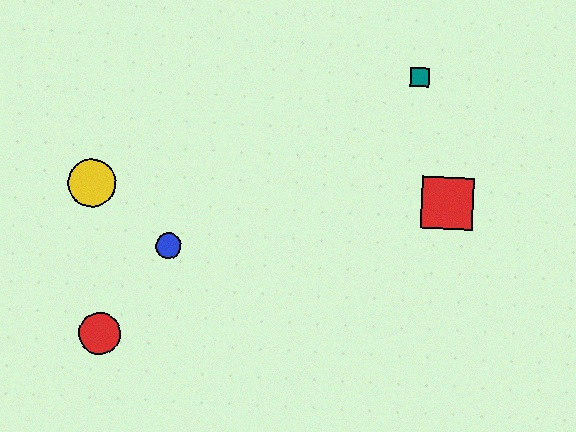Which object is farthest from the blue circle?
The teal square is farthest from the blue circle.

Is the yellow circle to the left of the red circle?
Yes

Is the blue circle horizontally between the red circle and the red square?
Yes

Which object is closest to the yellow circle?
The blue circle is closest to the yellow circle.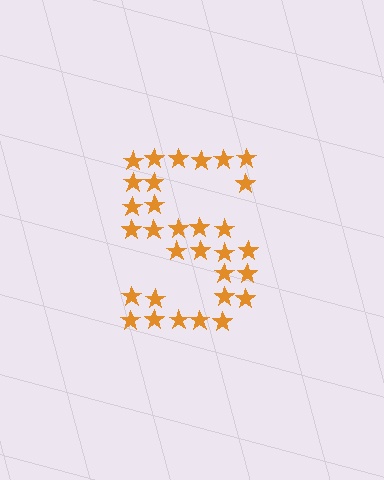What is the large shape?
The large shape is the letter S.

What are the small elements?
The small elements are stars.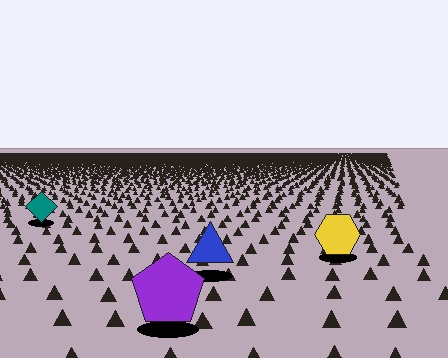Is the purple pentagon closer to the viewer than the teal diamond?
Yes. The purple pentagon is closer — you can tell from the texture gradient: the ground texture is coarser near it.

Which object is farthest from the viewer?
The teal diamond is farthest from the viewer. It appears smaller and the ground texture around it is denser.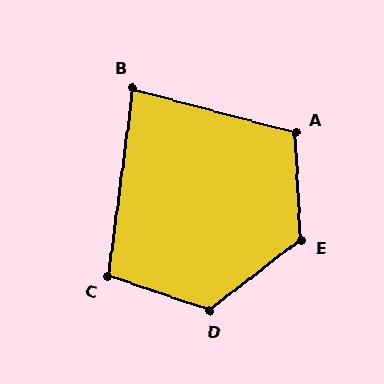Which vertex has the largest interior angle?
D, at approximately 124 degrees.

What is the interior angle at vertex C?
Approximately 101 degrees (obtuse).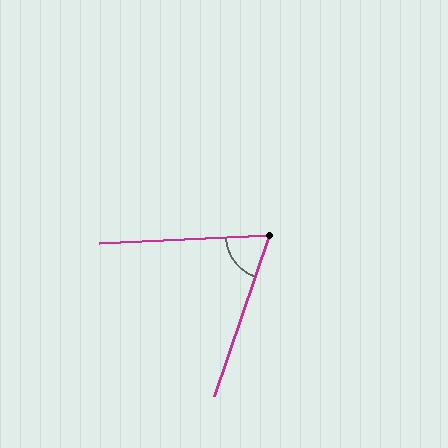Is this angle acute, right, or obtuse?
It is acute.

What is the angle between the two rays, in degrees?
Approximately 69 degrees.